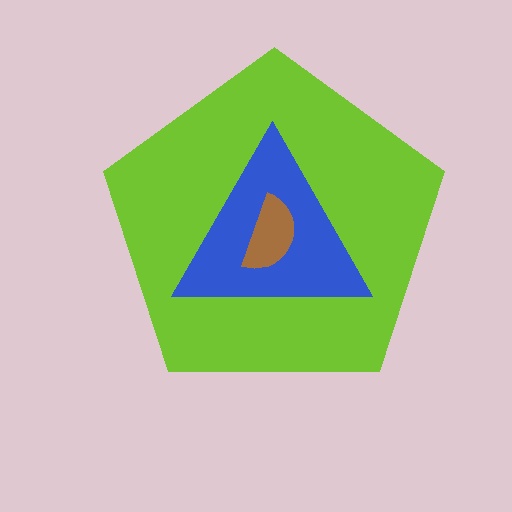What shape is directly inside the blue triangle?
The brown semicircle.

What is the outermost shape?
The lime pentagon.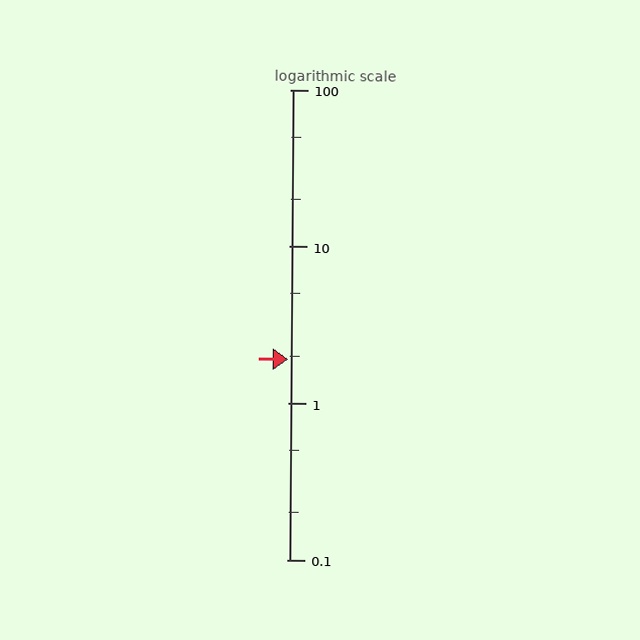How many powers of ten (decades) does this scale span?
The scale spans 3 decades, from 0.1 to 100.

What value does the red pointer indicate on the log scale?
The pointer indicates approximately 1.9.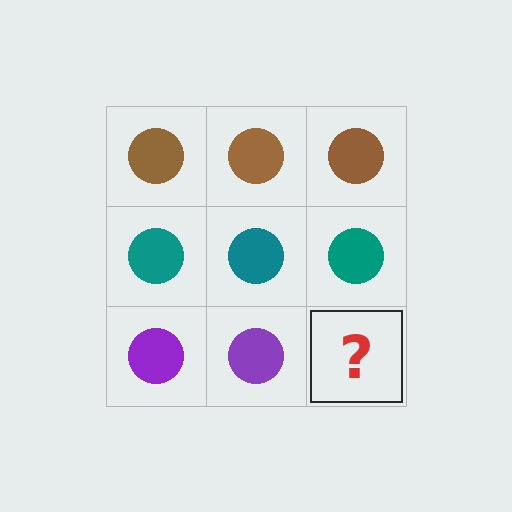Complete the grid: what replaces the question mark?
The question mark should be replaced with a purple circle.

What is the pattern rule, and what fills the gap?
The rule is that each row has a consistent color. The gap should be filled with a purple circle.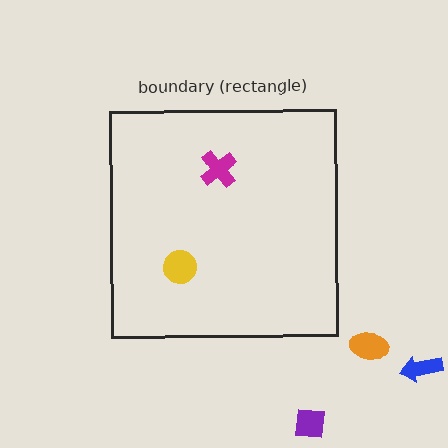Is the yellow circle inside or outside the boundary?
Inside.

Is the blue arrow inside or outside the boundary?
Outside.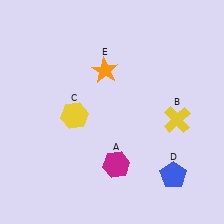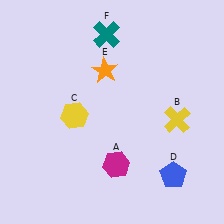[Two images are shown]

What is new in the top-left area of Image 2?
A teal cross (F) was added in the top-left area of Image 2.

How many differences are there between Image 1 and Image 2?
There is 1 difference between the two images.